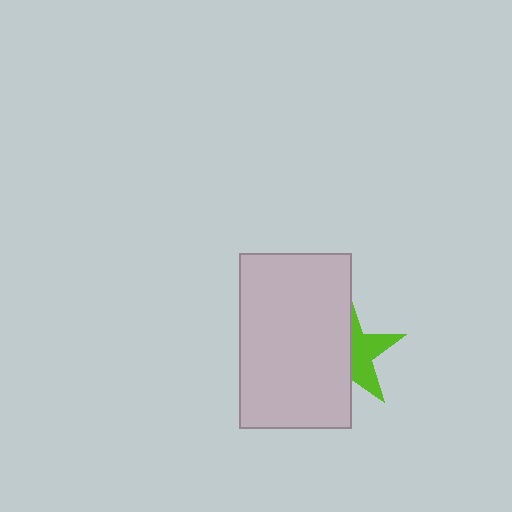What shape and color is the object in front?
The object in front is a light gray rectangle.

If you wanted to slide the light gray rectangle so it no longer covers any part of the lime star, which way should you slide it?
Slide it left — that is the most direct way to separate the two shapes.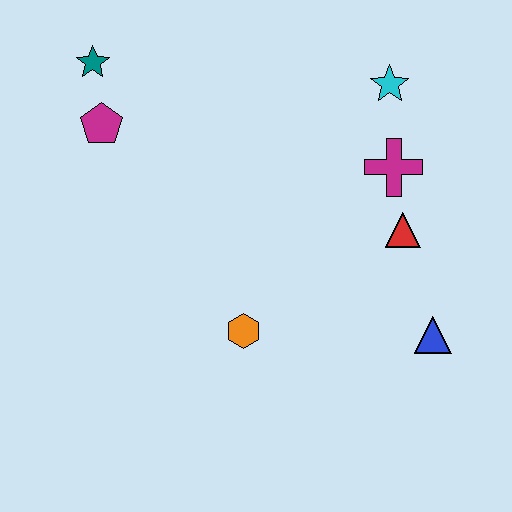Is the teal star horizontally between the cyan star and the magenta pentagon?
No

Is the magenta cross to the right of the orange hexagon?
Yes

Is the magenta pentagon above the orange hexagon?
Yes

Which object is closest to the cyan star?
The magenta cross is closest to the cyan star.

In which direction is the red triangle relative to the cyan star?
The red triangle is below the cyan star.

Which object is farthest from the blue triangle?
The teal star is farthest from the blue triangle.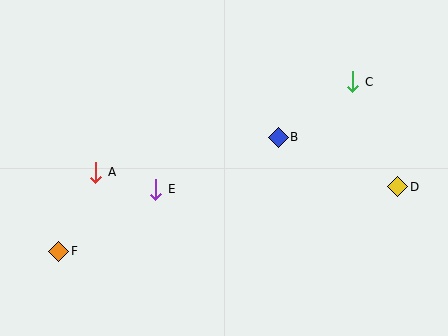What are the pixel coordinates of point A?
Point A is at (96, 172).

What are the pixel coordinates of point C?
Point C is at (353, 82).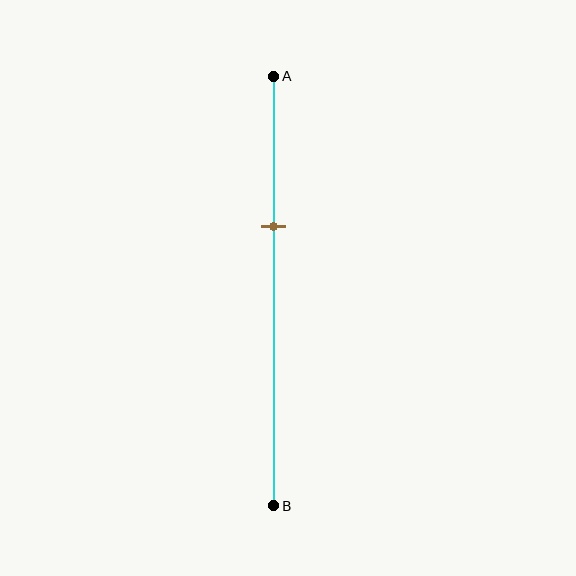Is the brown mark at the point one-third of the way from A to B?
Yes, the mark is approximately at the one-third point.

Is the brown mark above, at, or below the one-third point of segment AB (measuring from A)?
The brown mark is approximately at the one-third point of segment AB.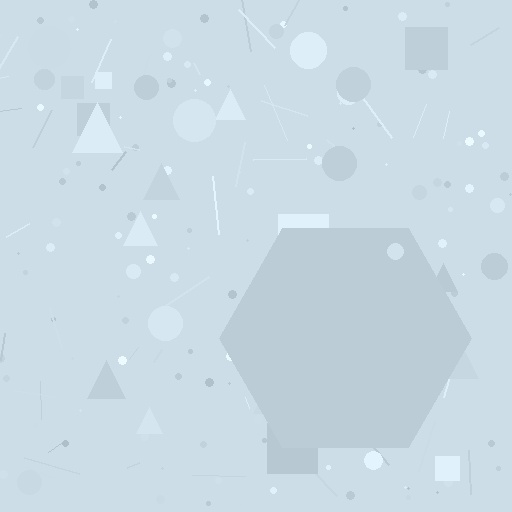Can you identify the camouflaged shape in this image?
The camouflaged shape is a hexagon.